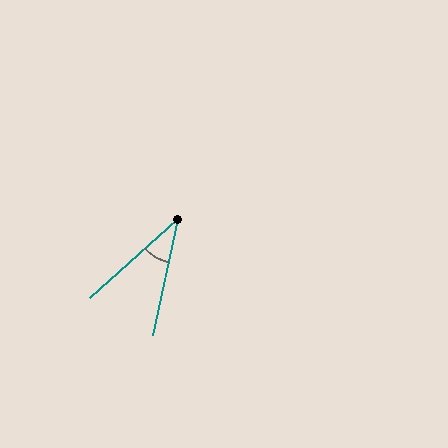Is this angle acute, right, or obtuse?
It is acute.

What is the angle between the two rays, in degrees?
Approximately 36 degrees.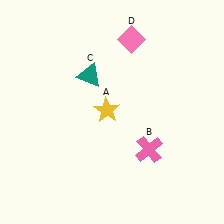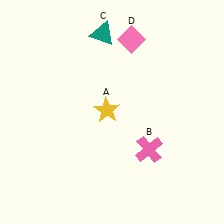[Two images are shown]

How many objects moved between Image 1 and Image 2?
1 object moved between the two images.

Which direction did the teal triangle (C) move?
The teal triangle (C) moved up.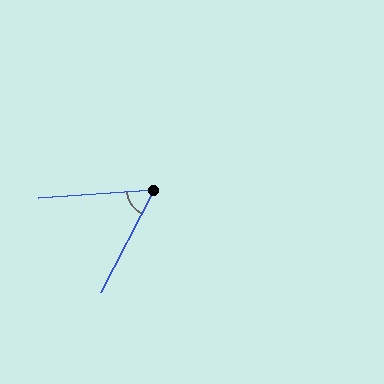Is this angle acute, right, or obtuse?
It is acute.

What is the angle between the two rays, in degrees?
Approximately 59 degrees.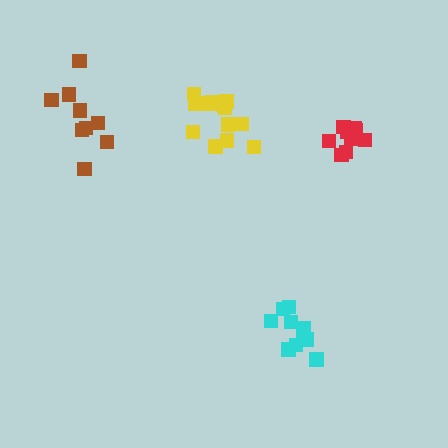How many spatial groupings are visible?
There are 4 spatial groupings.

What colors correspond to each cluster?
The clusters are colored: yellow, red, brown, cyan.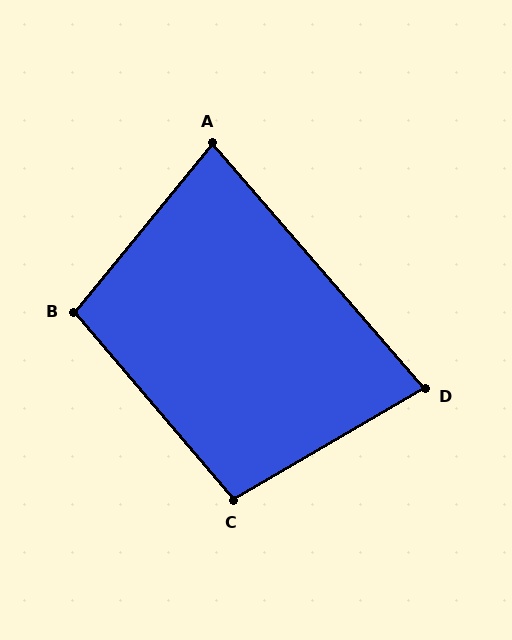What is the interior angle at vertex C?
Approximately 100 degrees (obtuse).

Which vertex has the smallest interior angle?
D, at approximately 79 degrees.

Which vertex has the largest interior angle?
B, at approximately 101 degrees.